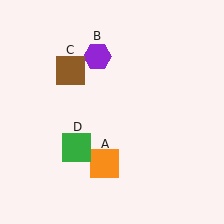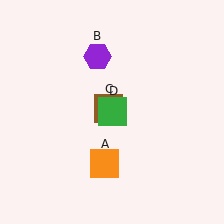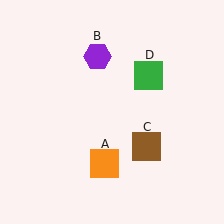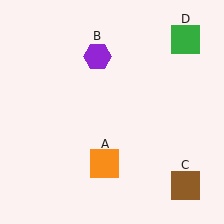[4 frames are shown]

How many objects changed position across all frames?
2 objects changed position: brown square (object C), green square (object D).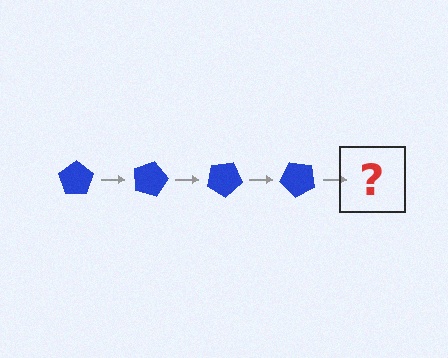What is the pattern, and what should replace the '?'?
The pattern is that the pentagon rotates 15 degrees each step. The '?' should be a blue pentagon rotated 60 degrees.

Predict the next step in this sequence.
The next step is a blue pentagon rotated 60 degrees.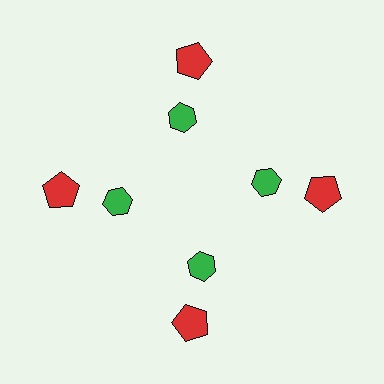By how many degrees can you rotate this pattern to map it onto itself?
The pattern maps onto itself every 90 degrees of rotation.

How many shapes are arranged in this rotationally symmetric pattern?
There are 8 shapes, arranged in 4 groups of 2.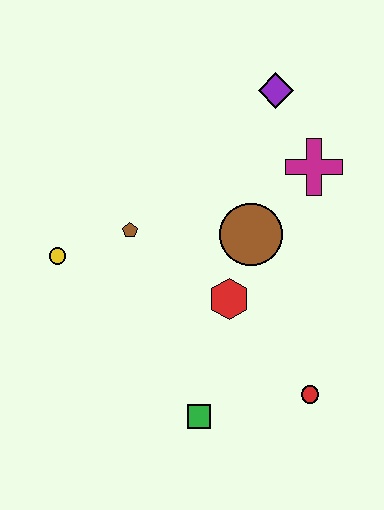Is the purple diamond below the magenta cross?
No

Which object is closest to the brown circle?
The red hexagon is closest to the brown circle.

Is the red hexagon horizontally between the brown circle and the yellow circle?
Yes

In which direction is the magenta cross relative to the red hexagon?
The magenta cross is above the red hexagon.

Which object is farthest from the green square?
The purple diamond is farthest from the green square.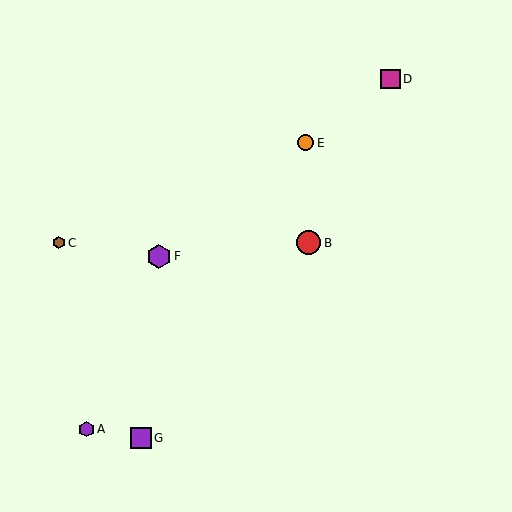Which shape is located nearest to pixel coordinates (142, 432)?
The purple square (labeled G) at (141, 438) is nearest to that location.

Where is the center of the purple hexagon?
The center of the purple hexagon is at (87, 429).